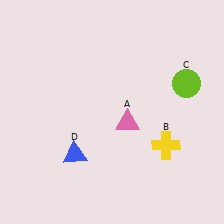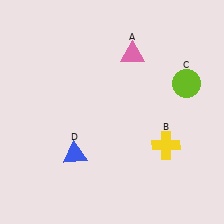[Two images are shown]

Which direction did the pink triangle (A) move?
The pink triangle (A) moved up.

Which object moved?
The pink triangle (A) moved up.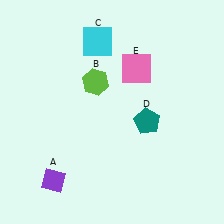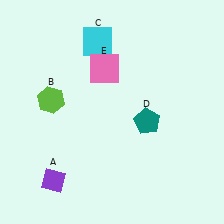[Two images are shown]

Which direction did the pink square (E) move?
The pink square (E) moved left.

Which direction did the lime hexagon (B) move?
The lime hexagon (B) moved left.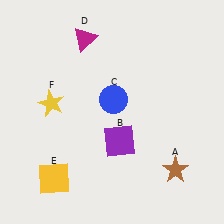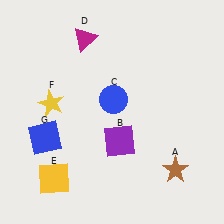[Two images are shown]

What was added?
A blue square (G) was added in Image 2.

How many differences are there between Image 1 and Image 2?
There is 1 difference between the two images.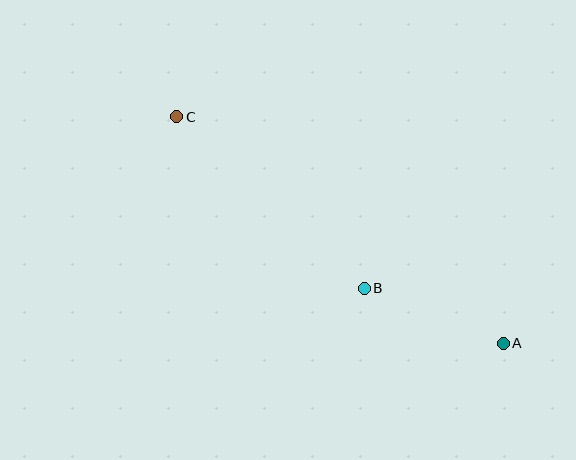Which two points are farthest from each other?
Points A and C are farthest from each other.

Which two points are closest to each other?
Points A and B are closest to each other.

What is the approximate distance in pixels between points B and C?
The distance between B and C is approximately 254 pixels.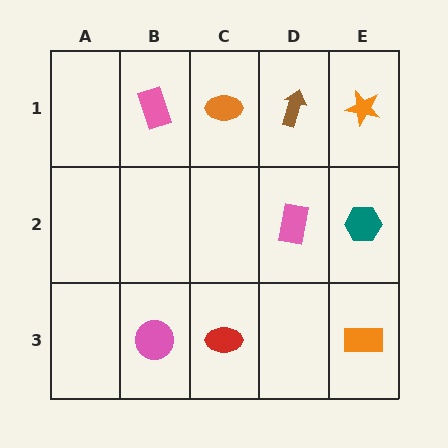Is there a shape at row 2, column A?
No, that cell is empty.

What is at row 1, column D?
A brown arrow.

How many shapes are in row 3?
3 shapes.